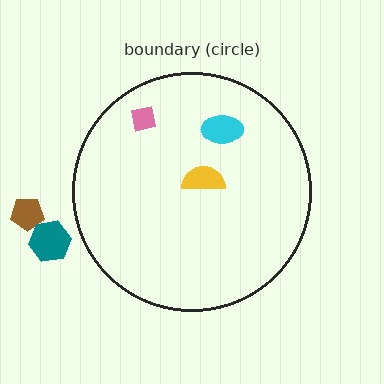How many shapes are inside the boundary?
3 inside, 2 outside.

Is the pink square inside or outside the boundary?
Inside.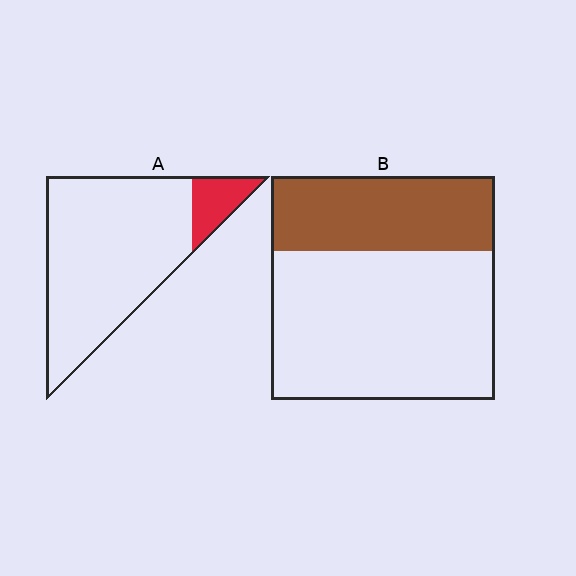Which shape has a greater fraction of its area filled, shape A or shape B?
Shape B.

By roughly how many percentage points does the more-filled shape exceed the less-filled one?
By roughly 20 percentage points (B over A).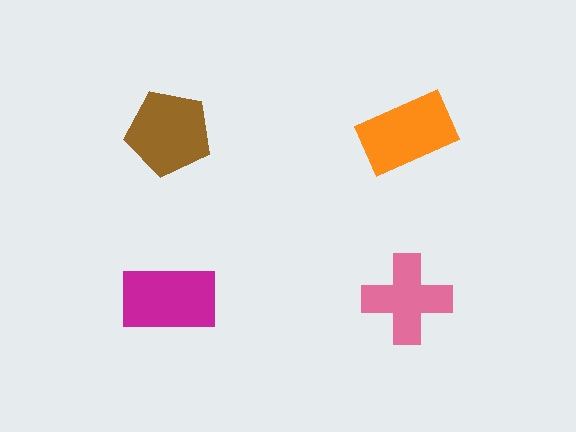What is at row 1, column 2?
An orange rectangle.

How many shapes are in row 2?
2 shapes.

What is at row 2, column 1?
A magenta rectangle.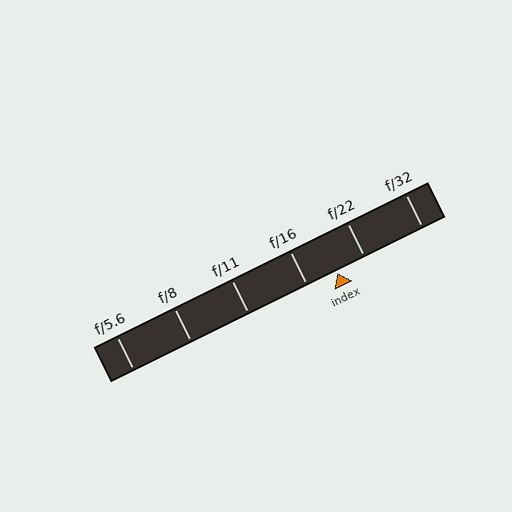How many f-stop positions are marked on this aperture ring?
There are 6 f-stop positions marked.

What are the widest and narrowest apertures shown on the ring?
The widest aperture shown is f/5.6 and the narrowest is f/32.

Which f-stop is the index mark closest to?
The index mark is closest to f/22.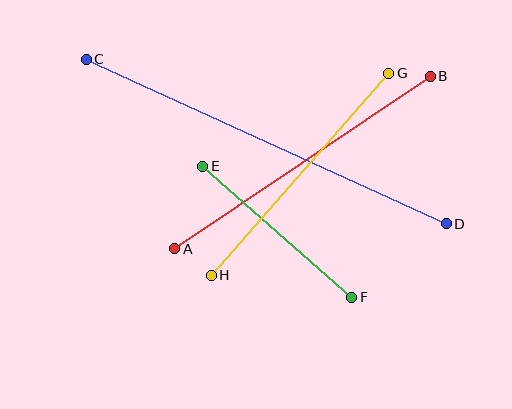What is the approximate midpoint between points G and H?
The midpoint is at approximately (300, 174) pixels.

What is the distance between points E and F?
The distance is approximately 198 pixels.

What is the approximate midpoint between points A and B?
The midpoint is at approximately (302, 163) pixels.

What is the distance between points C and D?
The distance is approximately 396 pixels.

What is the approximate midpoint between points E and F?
The midpoint is at approximately (277, 232) pixels.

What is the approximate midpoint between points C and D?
The midpoint is at approximately (266, 142) pixels.